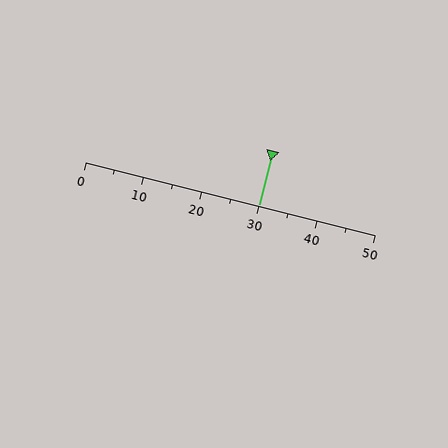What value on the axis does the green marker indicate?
The marker indicates approximately 30.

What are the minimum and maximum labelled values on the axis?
The axis runs from 0 to 50.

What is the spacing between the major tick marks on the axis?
The major ticks are spaced 10 apart.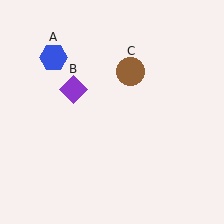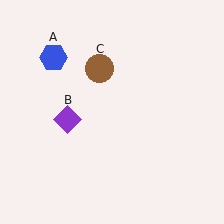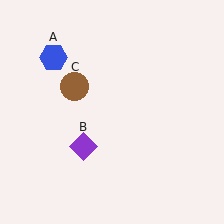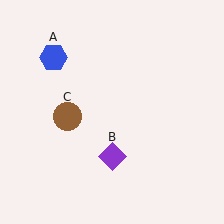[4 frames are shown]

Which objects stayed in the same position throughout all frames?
Blue hexagon (object A) remained stationary.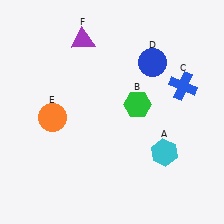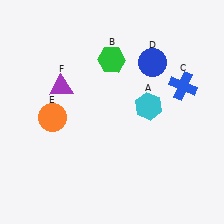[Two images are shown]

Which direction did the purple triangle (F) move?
The purple triangle (F) moved down.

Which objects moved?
The objects that moved are: the cyan hexagon (A), the green hexagon (B), the purple triangle (F).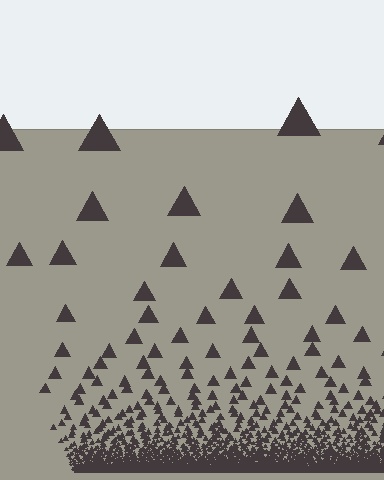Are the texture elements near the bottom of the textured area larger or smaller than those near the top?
Smaller. The gradient is inverted — elements near the bottom are smaller and denser.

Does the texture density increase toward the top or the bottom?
Density increases toward the bottom.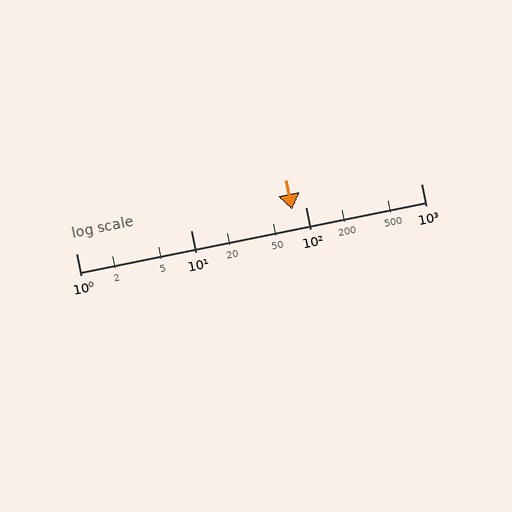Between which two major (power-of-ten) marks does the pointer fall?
The pointer is between 10 and 100.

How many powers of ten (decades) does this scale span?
The scale spans 3 decades, from 1 to 1000.